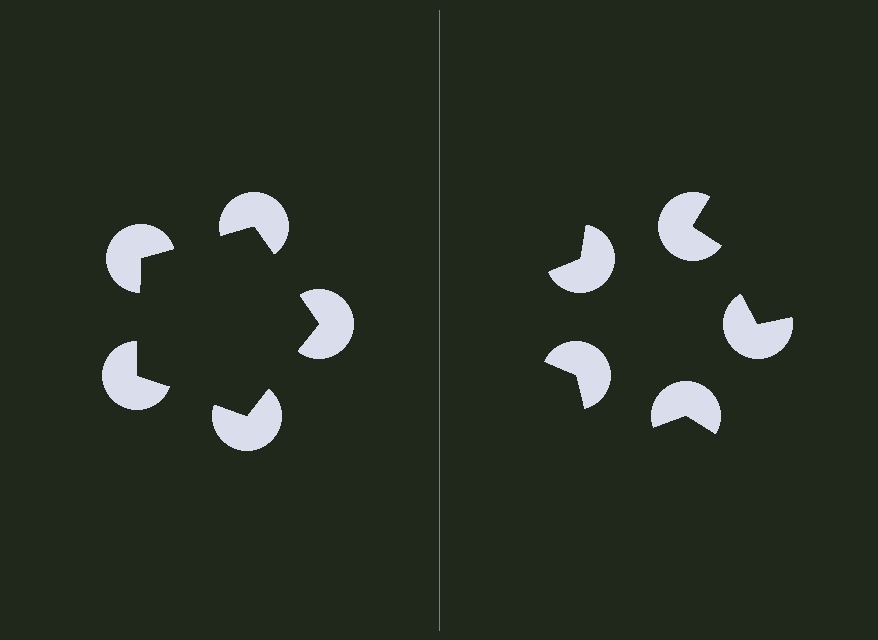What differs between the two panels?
The pac-man discs are positioned identically on both sides; only the wedge orientations differ. On the left they align to a pentagon; on the right they are misaligned.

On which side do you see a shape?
An illusory pentagon appears on the left side. On the right side the wedge cuts are rotated, so no coherent shape forms.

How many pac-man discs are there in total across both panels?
10 — 5 on each side.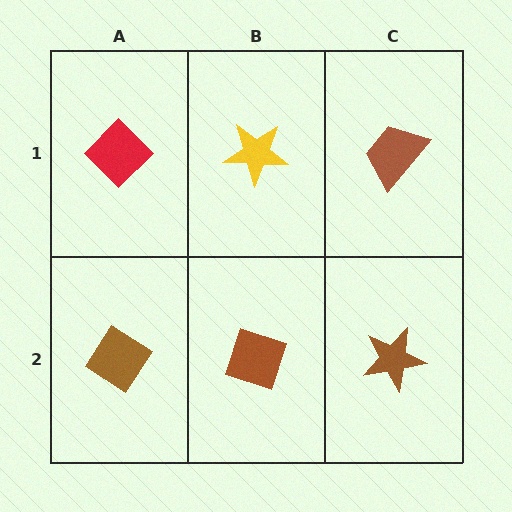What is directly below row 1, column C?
A brown star.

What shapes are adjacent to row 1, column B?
A brown diamond (row 2, column B), a red diamond (row 1, column A), a brown trapezoid (row 1, column C).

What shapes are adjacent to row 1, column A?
A brown diamond (row 2, column A), a yellow star (row 1, column B).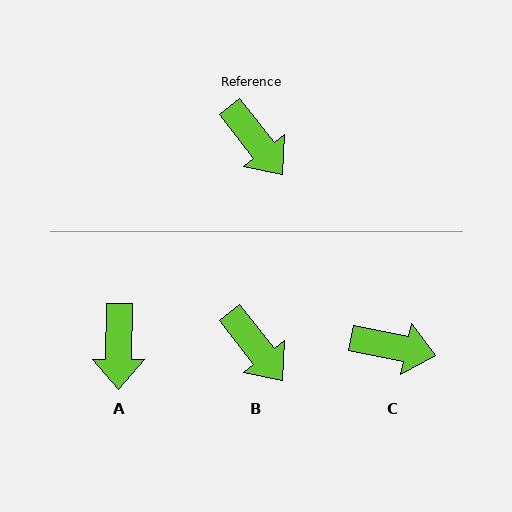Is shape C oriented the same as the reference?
No, it is off by about 40 degrees.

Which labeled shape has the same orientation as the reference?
B.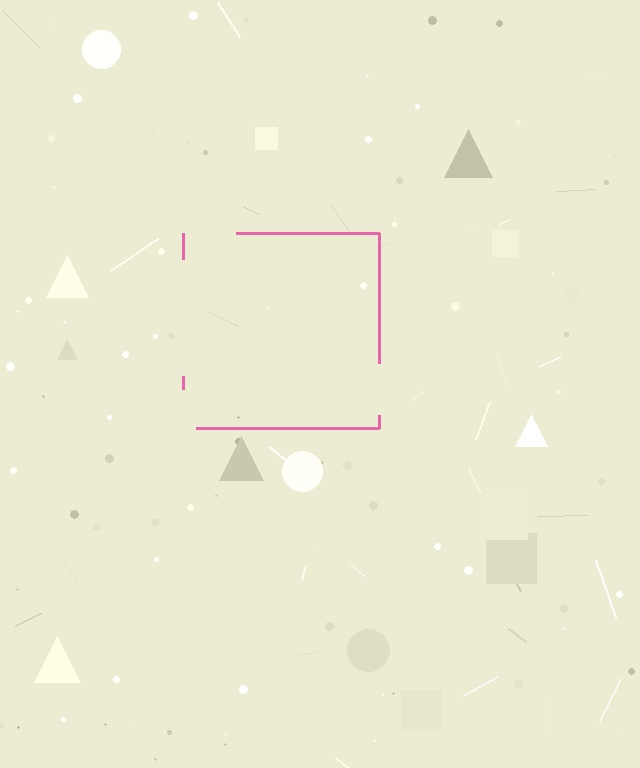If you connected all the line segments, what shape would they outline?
They would outline a square.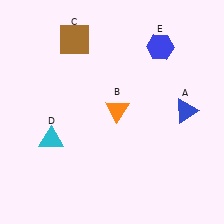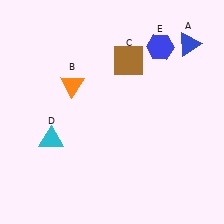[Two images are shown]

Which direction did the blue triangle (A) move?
The blue triangle (A) moved up.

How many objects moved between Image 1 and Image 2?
3 objects moved between the two images.